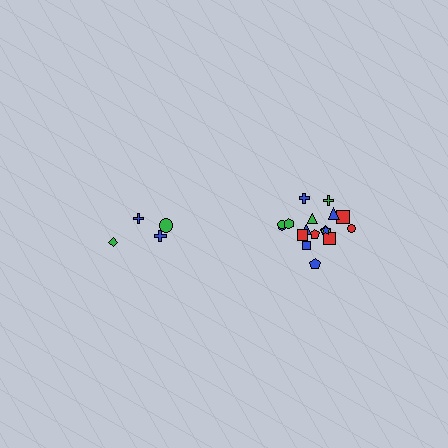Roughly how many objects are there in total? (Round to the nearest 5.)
Roughly 20 objects in total.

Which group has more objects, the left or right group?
The right group.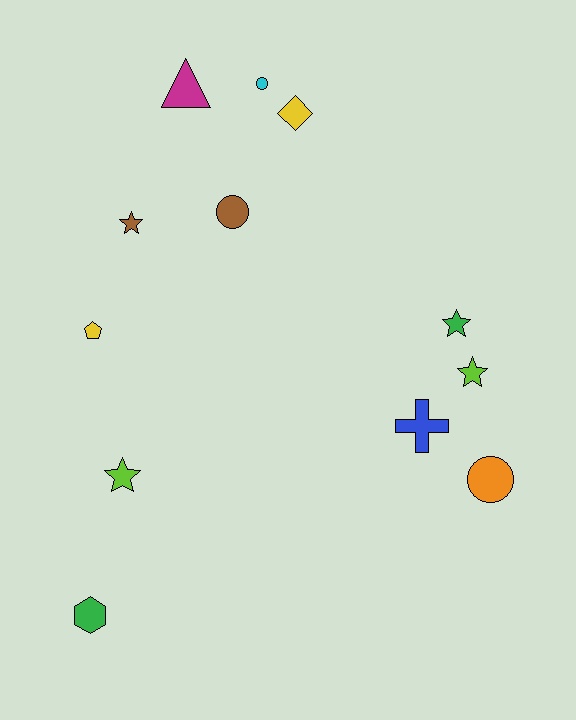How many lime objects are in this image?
There are 2 lime objects.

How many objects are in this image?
There are 12 objects.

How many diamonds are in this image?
There is 1 diamond.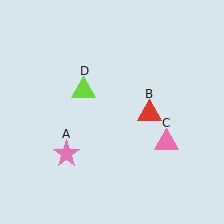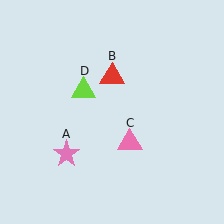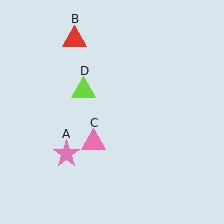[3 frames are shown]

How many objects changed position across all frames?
2 objects changed position: red triangle (object B), pink triangle (object C).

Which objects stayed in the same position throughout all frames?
Pink star (object A) and lime triangle (object D) remained stationary.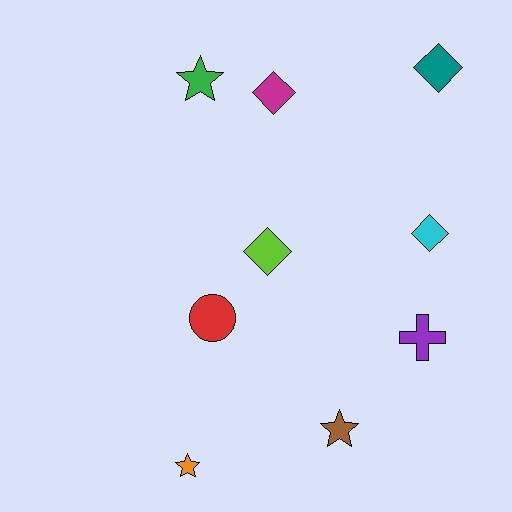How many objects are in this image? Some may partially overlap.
There are 9 objects.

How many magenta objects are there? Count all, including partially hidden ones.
There is 1 magenta object.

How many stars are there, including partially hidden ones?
There are 3 stars.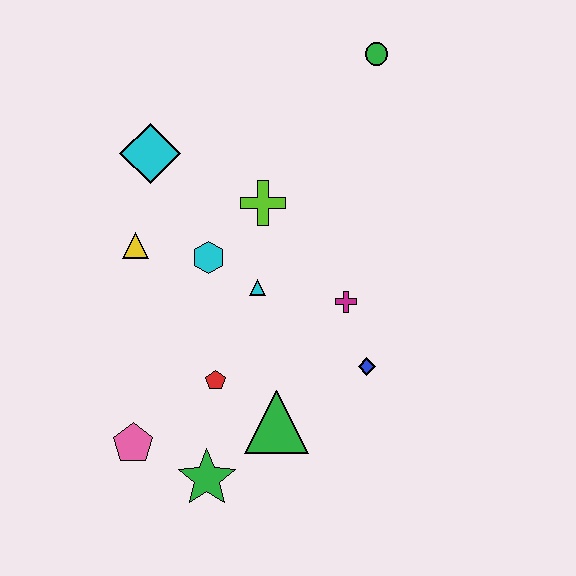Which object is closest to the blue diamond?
The magenta cross is closest to the blue diamond.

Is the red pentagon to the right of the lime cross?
No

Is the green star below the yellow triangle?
Yes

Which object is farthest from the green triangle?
The green circle is farthest from the green triangle.